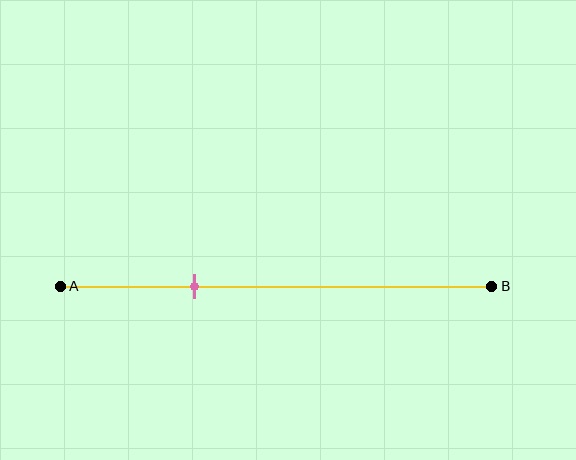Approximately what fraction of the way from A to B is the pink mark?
The pink mark is approximately 30% of the way from A to B.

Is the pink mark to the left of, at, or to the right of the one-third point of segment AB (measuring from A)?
The pink mark is approximately at the one-third point of segment AB.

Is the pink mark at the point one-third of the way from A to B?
Yes, the mark is approximately at the one-third point.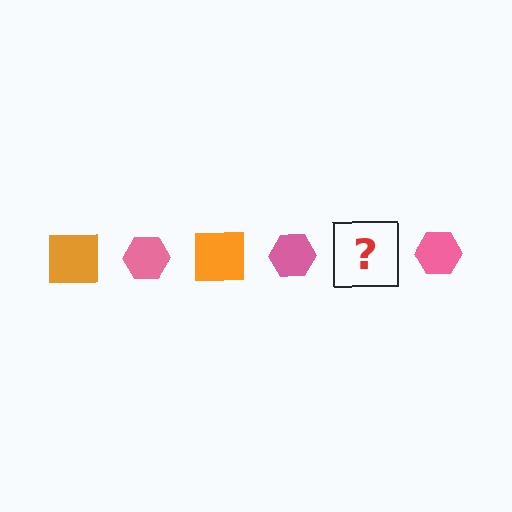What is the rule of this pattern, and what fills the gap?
The rule is that the pattern alternates between orange square and pink hexagon. The gap should be filled with an orange square.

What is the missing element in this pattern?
The missing element is an orange square.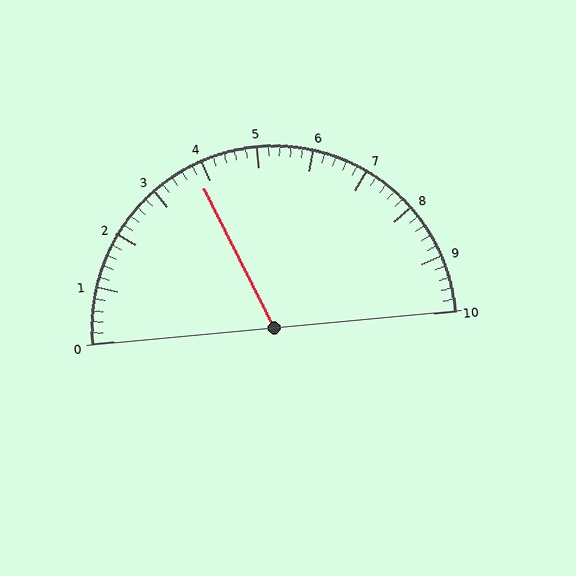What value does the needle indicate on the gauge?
The needle indicates approximately 3.8.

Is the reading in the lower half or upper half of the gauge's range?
The reading is in the lower half of the range (0 to 10).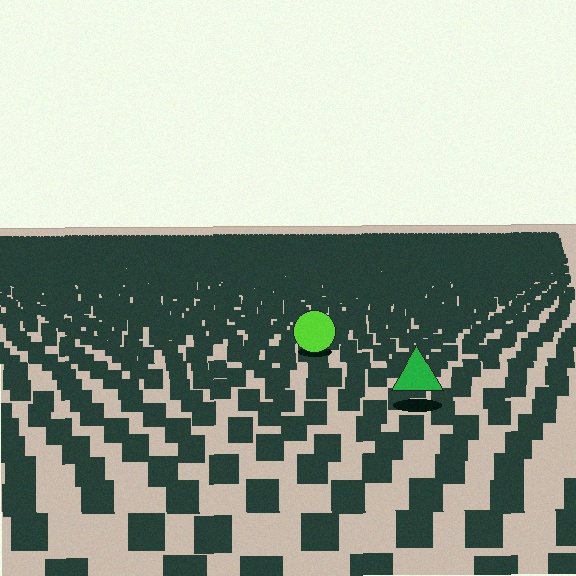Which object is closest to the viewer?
The green triangle is closest. The texture marks near it are larger and more spread out.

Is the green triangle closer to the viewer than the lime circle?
Yes. The green triangle is closer — you can tell from the texture gradient: the ground texture is coarser near it.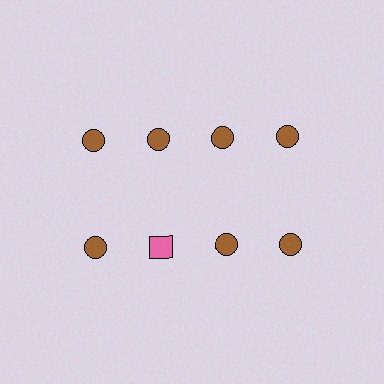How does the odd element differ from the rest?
It differs in both color (pink instead of brown) and shape (square instead of circle).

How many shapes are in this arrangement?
There are 8 shapes arranged in a grid pattern.